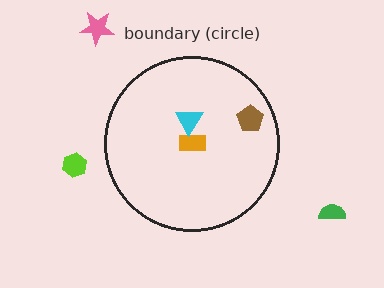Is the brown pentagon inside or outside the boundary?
Inside.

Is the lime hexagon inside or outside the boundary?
Outside.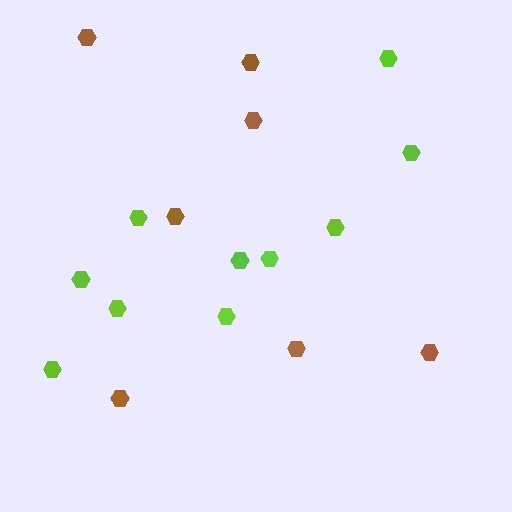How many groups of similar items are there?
There are 2 groups: one group of brown hexagons (7) and one group of lime hexagons (10).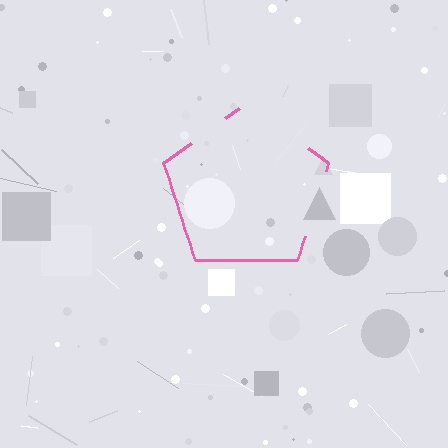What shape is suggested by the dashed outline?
The dashed outline suggests a pentagon.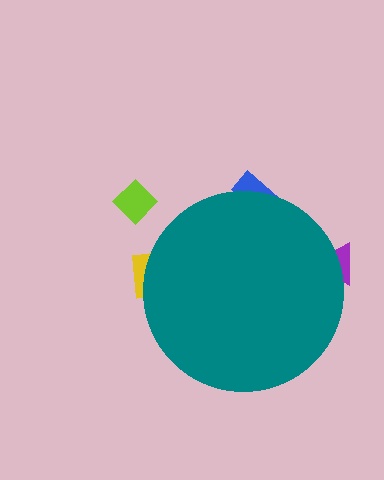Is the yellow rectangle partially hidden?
Yes, the yellow rectangle is partially hidden behind the teal circle.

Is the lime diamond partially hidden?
No, the lime diamond is fully visible.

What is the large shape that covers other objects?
A teal circle.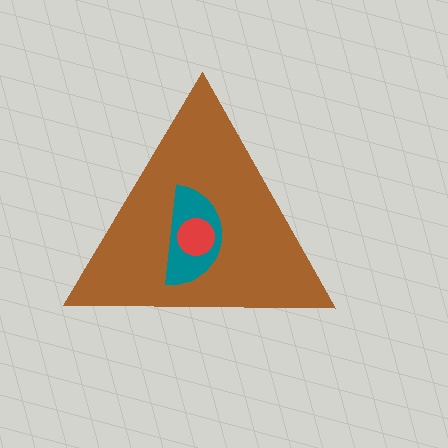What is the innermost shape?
The red circle.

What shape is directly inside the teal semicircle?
The red circle.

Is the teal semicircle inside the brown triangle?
Yes.